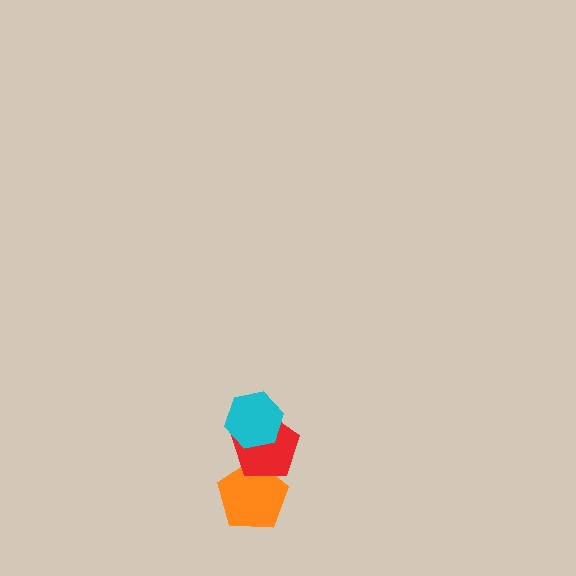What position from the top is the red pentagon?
The red pentagon is 2nd from the top.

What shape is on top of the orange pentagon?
The red pentagon is on top of the orange pentagon.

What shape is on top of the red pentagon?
The cyan hexagon is on top of the red pentagon.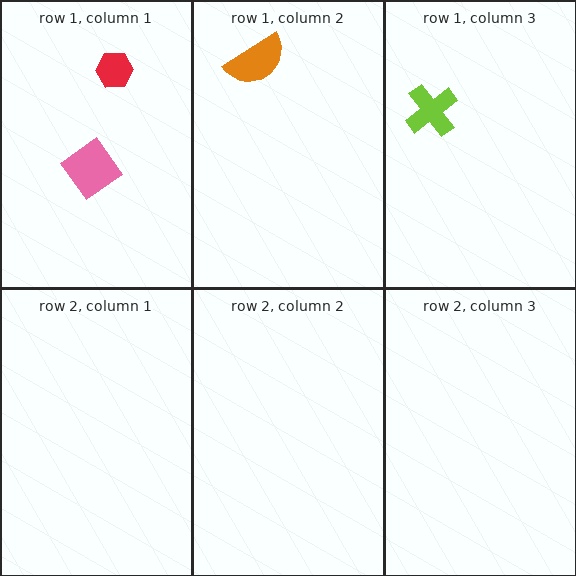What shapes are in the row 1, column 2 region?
The orange semicircle.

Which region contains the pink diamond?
The row 1, column 1 region.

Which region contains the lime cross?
The row 1, column 3 region.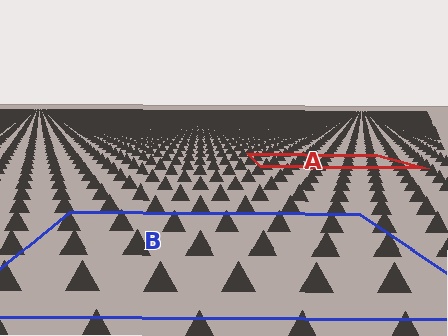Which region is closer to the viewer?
Region B is closer. The texture elements there are larger and more spread out.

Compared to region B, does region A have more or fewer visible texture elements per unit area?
Region A has more texture elements per unit area — they are packed more densely because it is farther away.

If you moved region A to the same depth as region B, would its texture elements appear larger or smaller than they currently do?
They would appear larger. At a closer depth, the same texture elements are projected at a bigger on-screen size.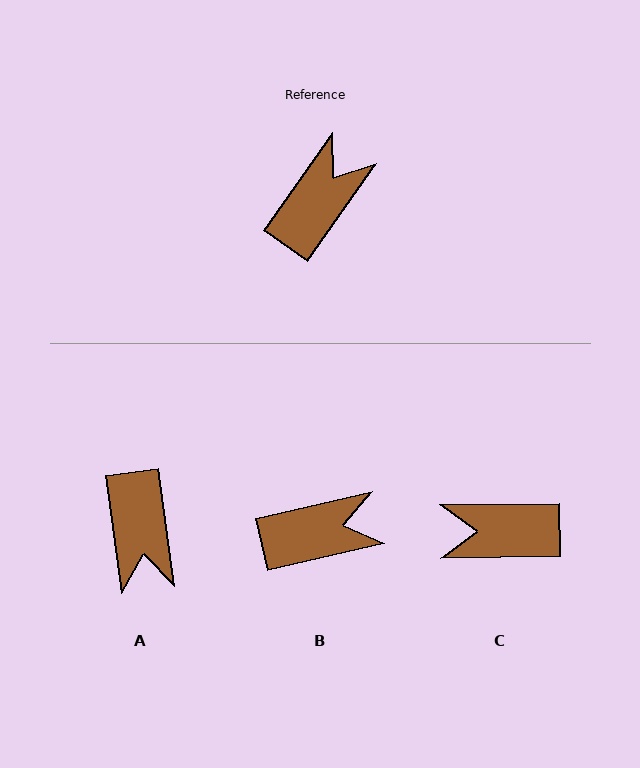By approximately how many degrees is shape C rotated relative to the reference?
Approximately 126 degrees counter-clockwise.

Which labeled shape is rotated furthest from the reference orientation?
A, about 137 degrees away.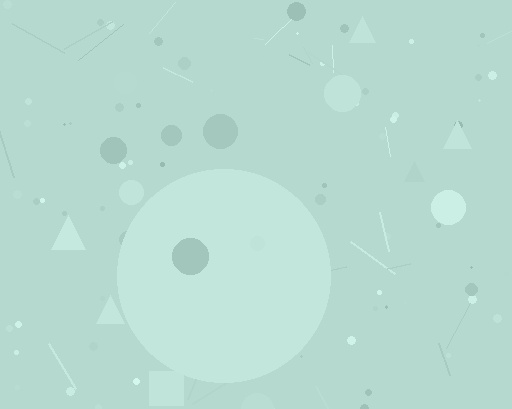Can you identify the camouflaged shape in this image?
The camouflaged shape is a circle.